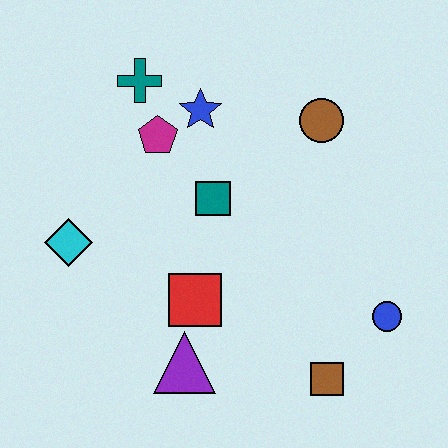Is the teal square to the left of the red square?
No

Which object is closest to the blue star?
The magenta pentagon is closest to the blue star.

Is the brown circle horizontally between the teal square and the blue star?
No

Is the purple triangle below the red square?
Yes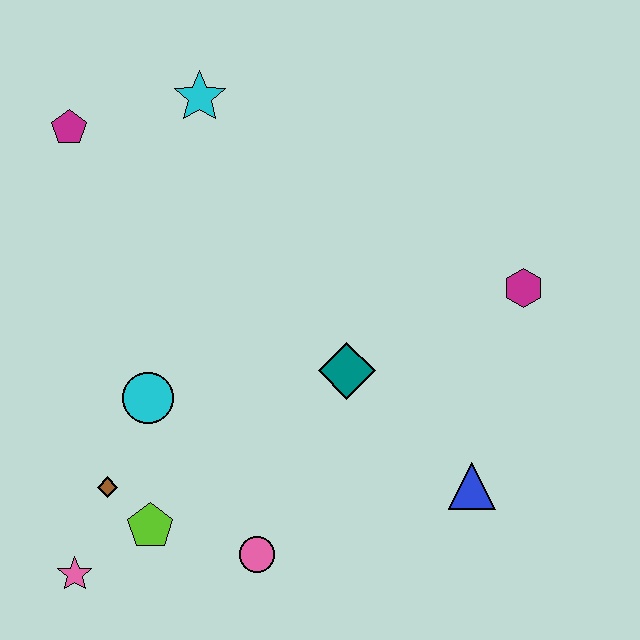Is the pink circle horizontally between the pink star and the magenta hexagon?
Yes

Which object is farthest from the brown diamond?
The magenta hexagon is farthest from the brown diamond.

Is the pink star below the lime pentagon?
Yes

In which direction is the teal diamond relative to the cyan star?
The teal diamond is below the cyan star.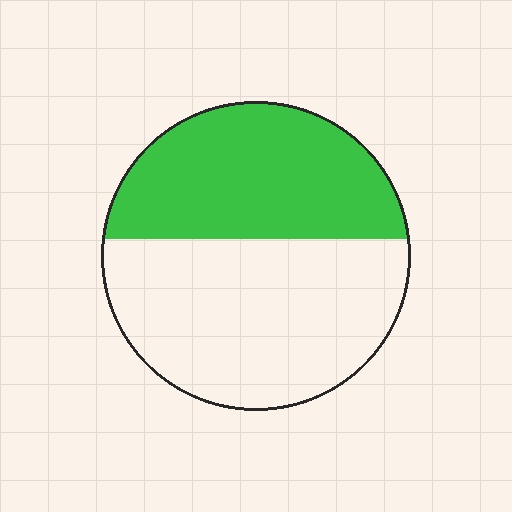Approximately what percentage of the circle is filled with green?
Approximately 45%.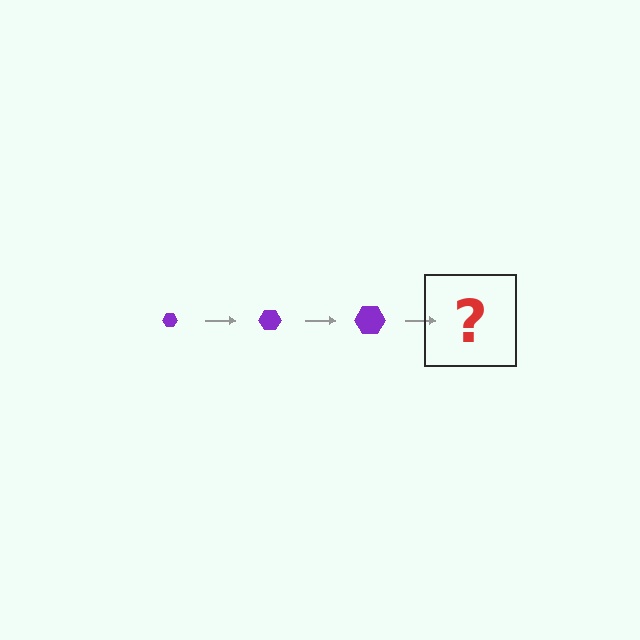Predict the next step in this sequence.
The next step is a purple hexagon, larger than the previous one.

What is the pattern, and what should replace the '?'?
The pattern is that the hexagon gets progressively larger each step. The '?' should be a purple hexagon, larger than the previous one.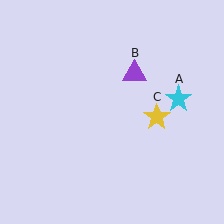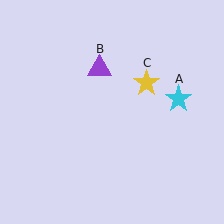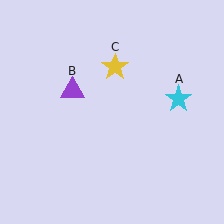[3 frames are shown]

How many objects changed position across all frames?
2 objects changed position: purple triangle (object B), yellow star (object C).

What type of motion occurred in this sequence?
The purple triangle (object B), yellow star (object C) rotated counterclockwise around the center of the scene.